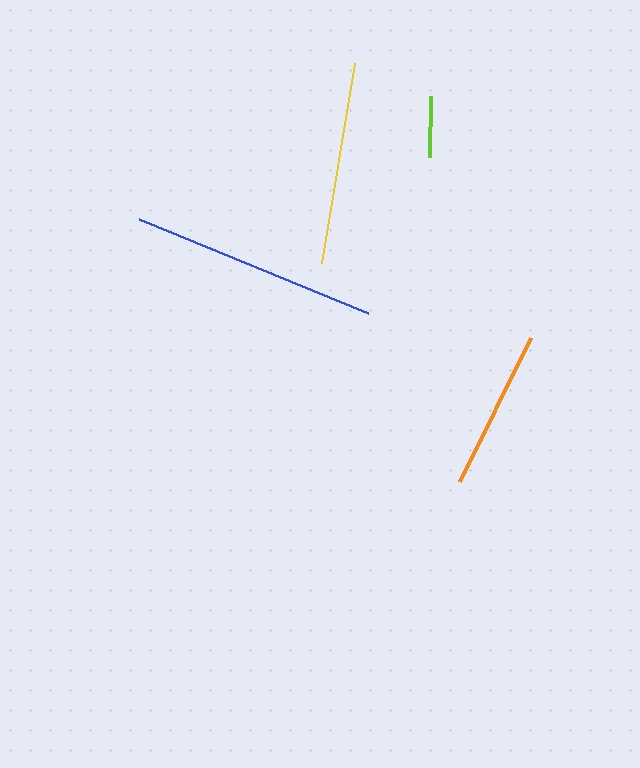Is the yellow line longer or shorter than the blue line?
The blue line is longer than the yellow line.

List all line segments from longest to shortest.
From longest to shortest: blue, yellow, orange, lime.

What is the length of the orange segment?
The orange segment is approximately 161 pixels long.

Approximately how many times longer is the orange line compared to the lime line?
The orange line is approximately 2.6 times the length of the lime line.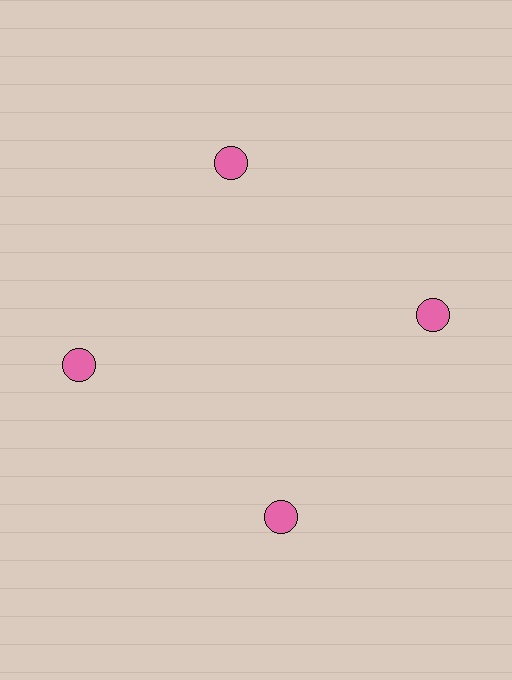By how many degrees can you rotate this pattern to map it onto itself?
The pattern maps onto itself every 90 degrees of rotation.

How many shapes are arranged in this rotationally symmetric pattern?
There are 4 shapes, arranged in 4 groups of 1.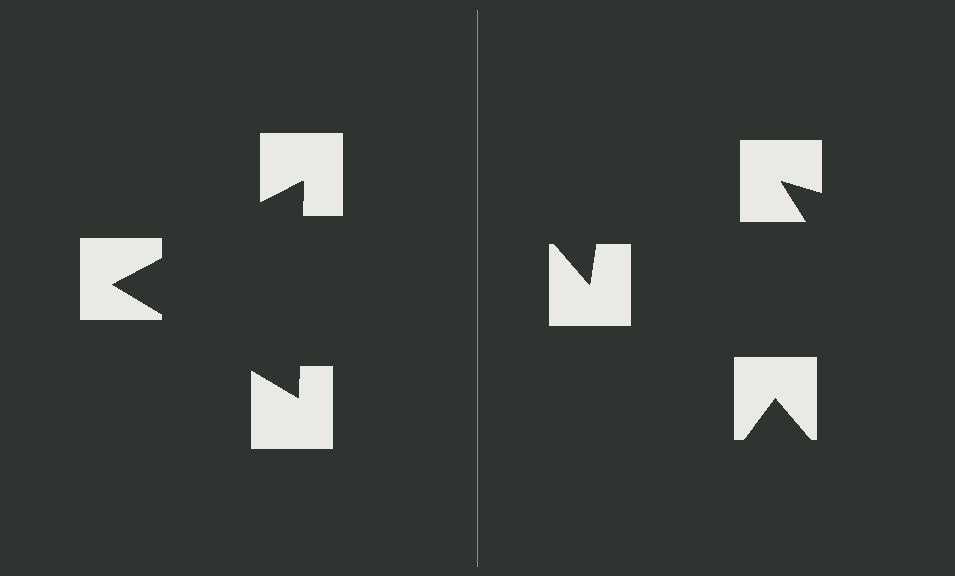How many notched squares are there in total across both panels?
6 — 3 on each side.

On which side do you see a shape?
An illusory triangle appears on the left side. On the right side the wedge cuts are rotated, so no coherent shape forms.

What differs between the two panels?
The notched squares are positioned identically on both sides; only the wedge orientations differ. On the left they align to a triangle; on the right they are misaligned.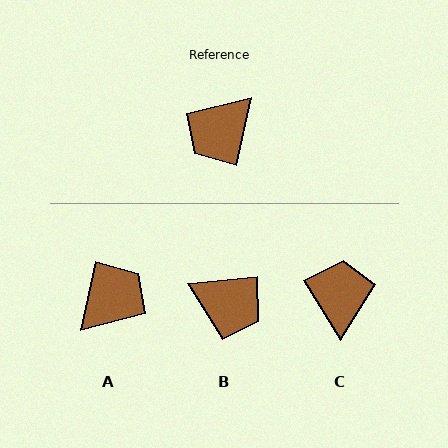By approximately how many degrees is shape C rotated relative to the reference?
Approximately 137 degrees clockwise.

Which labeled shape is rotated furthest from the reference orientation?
A, about 180 degrees away.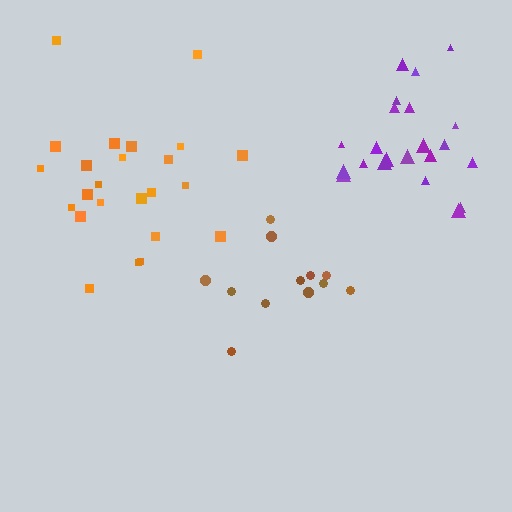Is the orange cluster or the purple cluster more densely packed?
Purple.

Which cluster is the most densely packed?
Brown.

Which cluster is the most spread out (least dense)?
Orange.